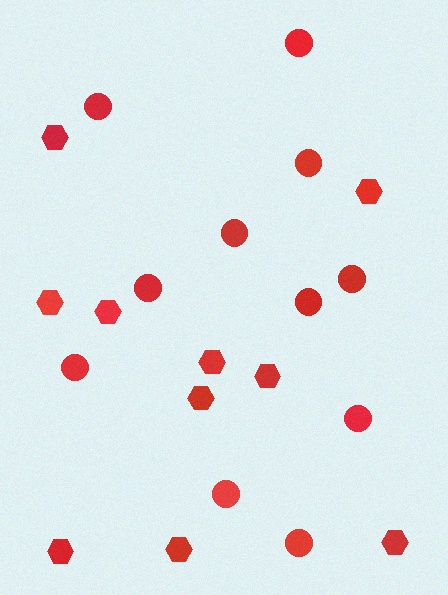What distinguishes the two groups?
There are 2 groups: one group of circles (11) and one group of hexagons (10).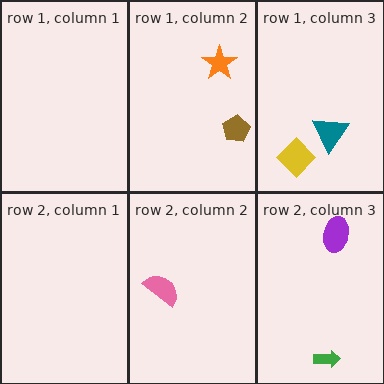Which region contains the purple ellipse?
The row 2, column 3 region.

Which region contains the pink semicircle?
The row 2, column 2 region.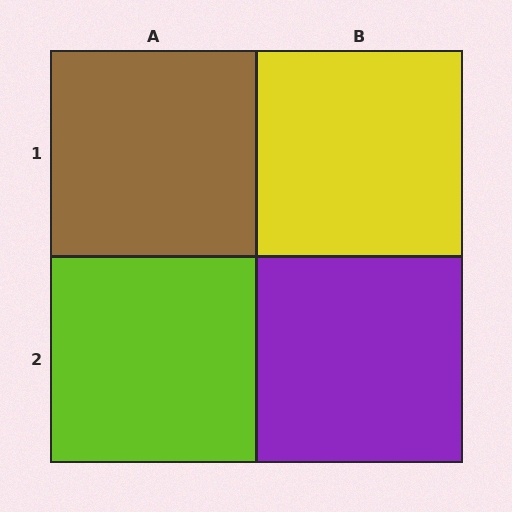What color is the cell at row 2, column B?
Purple.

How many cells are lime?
1 cell is lime.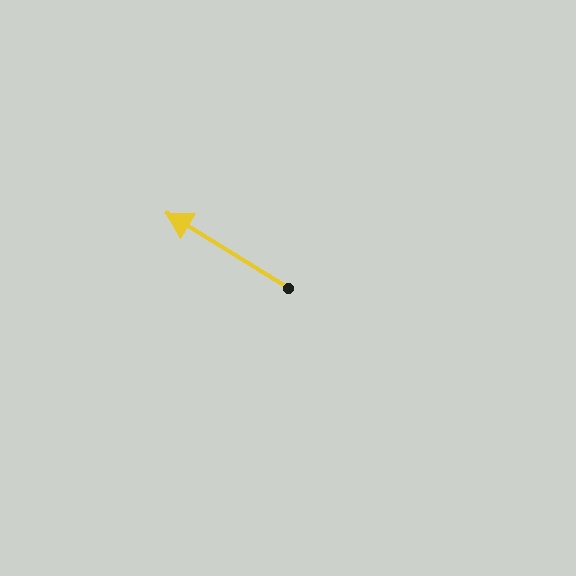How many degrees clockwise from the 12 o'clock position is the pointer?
Approximately 302 degrees.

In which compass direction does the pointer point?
Northwest.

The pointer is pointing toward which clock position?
Roughly 10 o'clock.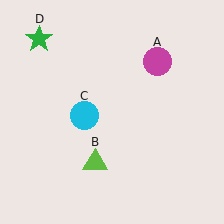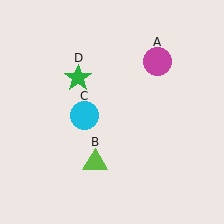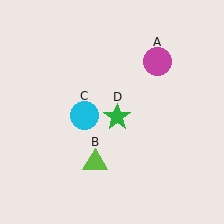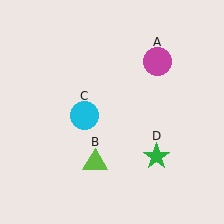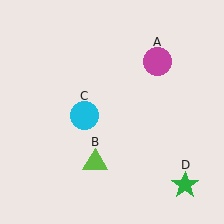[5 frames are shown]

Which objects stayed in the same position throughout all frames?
Magenta circle (object A) and lime triangle (object B) and cyan circle (object C) remained stationary.